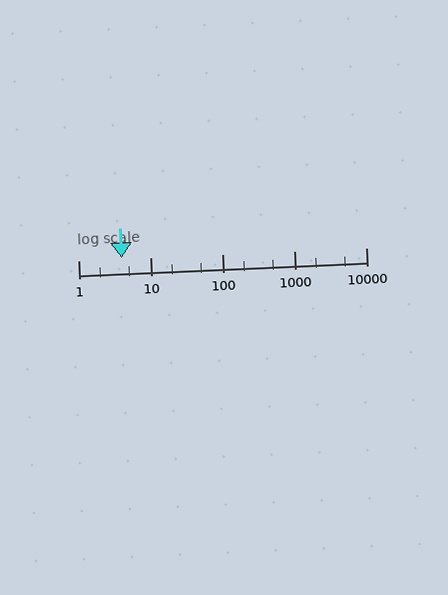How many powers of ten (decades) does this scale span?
The scale spans 4 decades, from 1 to 10000.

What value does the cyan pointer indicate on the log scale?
The pointer indicates approximately 4.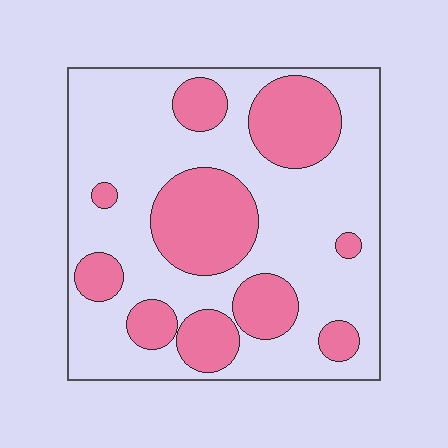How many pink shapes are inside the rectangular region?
10.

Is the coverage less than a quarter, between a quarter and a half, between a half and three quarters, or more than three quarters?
Between a quarter and a half.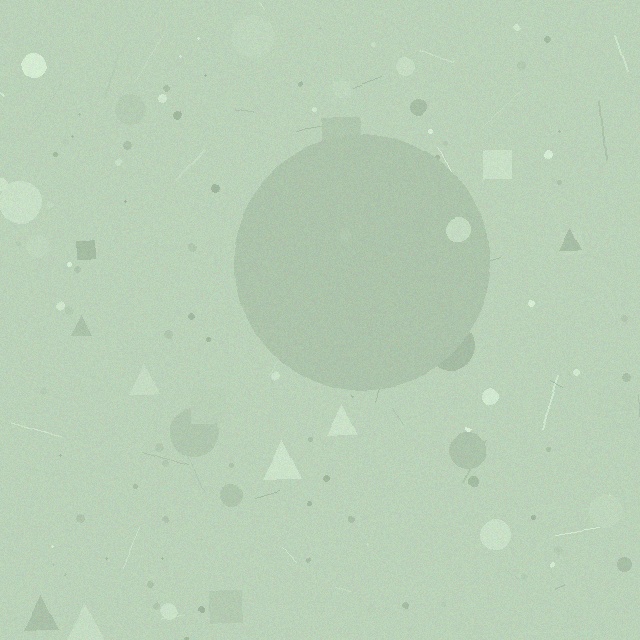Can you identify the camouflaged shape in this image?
The camouflaged shape is a circle.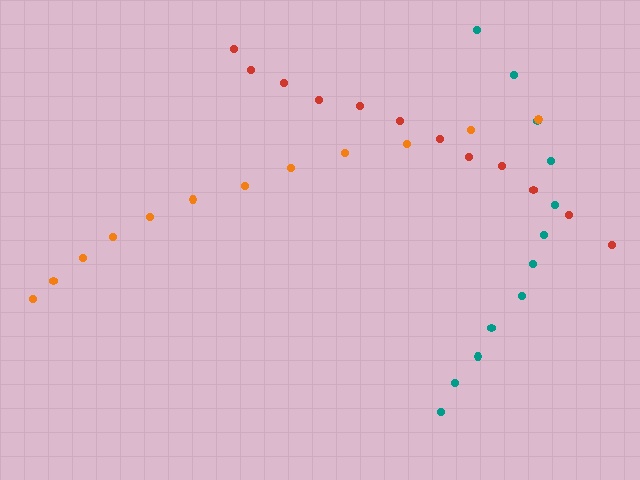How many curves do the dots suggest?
There are 3 distinct paths.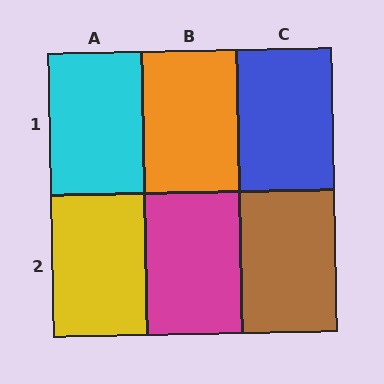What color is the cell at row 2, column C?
Brown.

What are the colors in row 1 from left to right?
Cyan, orange, blue.